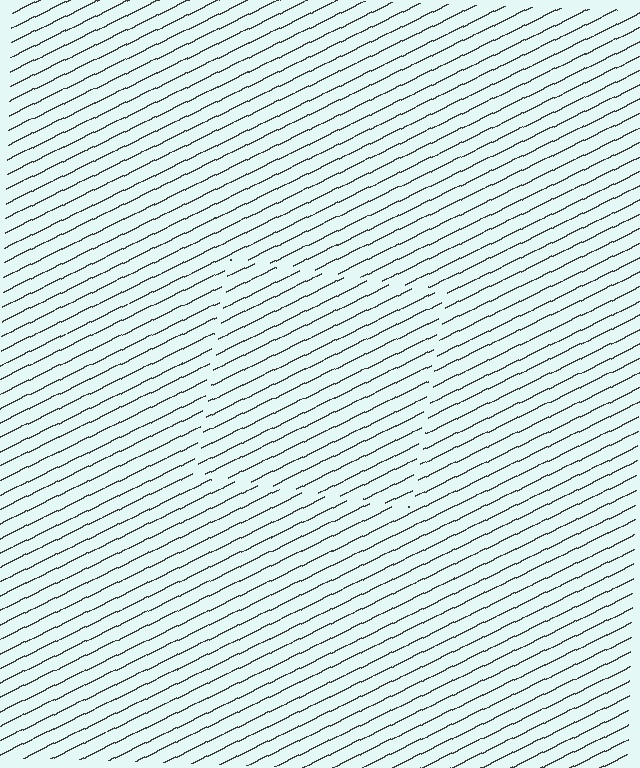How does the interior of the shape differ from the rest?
The interior of the shape contains the same grating, shifted by half a period — the contour is defined by the phase discontinuity where line-ends from the inner and outer gratings abut.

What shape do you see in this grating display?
An illusory square. The interior of the shape contains the same grating, shifted by half a period — the contour is defined by the phase discontinuity where line-ends from the inner and outer gratings abut.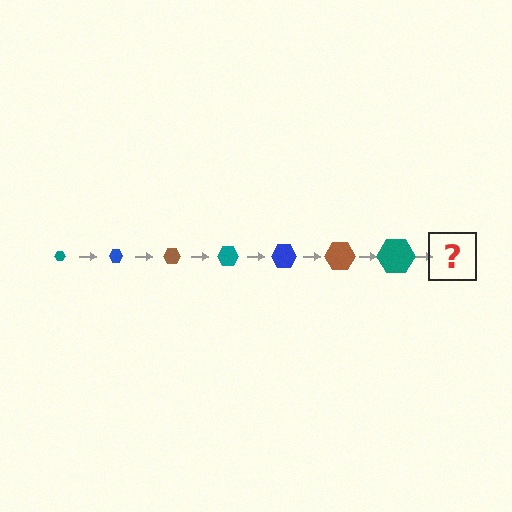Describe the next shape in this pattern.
It should be a blue hexagon, larger than the previous one.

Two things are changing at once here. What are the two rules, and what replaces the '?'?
The two rules are that the hexagon grows larger each step and the color cycles through teal, blue, and brown. The '?' should be a blue hexagon, larger than the previous one.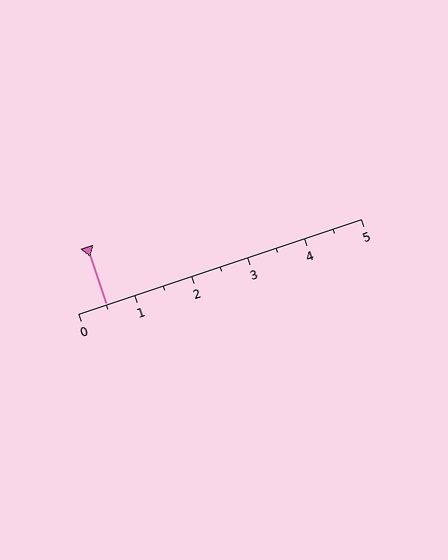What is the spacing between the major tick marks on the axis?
The major ticks are spaced 1 apart.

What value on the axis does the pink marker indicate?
The marker indicates approximately 0.5.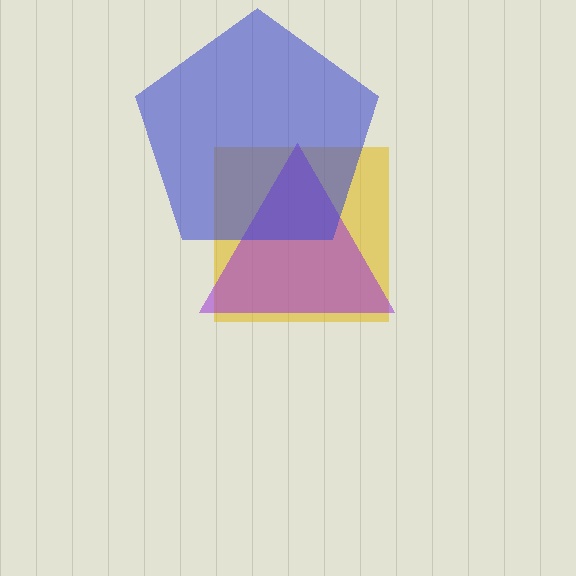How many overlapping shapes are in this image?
There are 3 overlapping shapes in the image.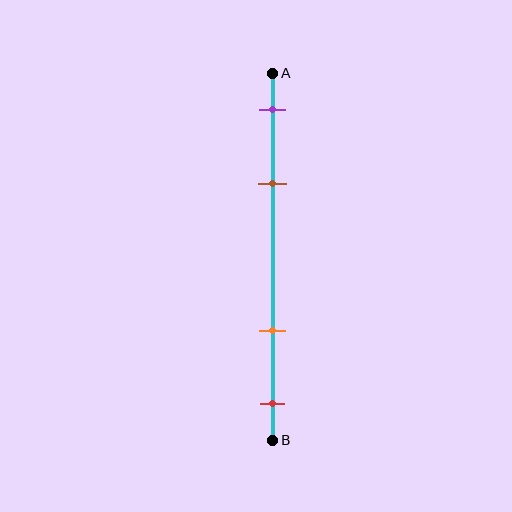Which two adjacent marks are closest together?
The purple and brown marks are the closest adjacent pair.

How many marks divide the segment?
There are 4 marks dividing the segment.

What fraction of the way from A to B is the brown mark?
The brown mark is approximately 30% (0.3) of the way from A to B.